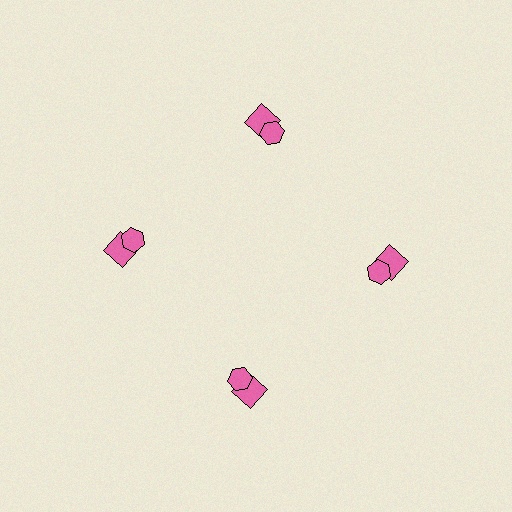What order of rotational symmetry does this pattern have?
This pattern has 4-fold rotational symmetry.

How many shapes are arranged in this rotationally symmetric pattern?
There are 8 shapes, arranged in 4 groups of 2.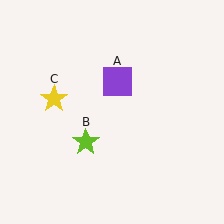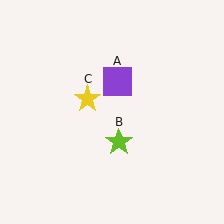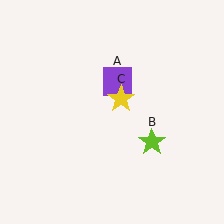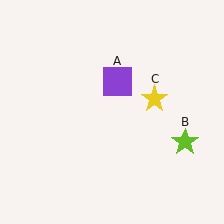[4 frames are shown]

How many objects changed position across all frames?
2 objects changed position: lime star (object B), yellow star (object C).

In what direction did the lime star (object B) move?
The lime star (object B) moved right.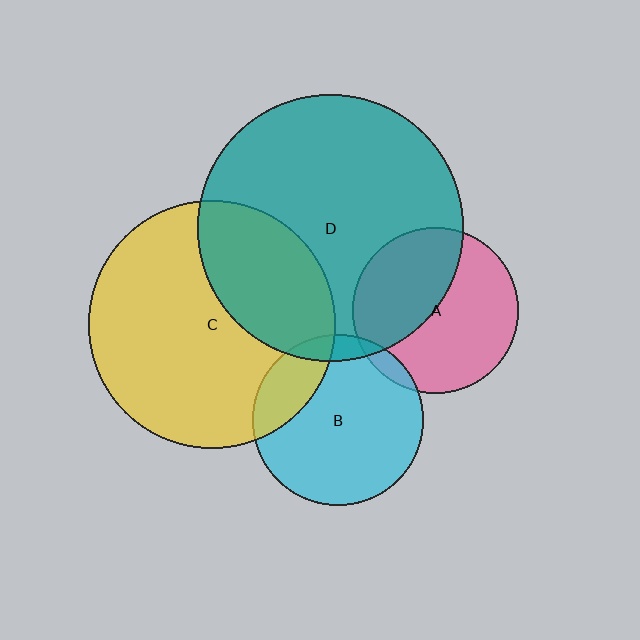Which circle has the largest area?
Circle D (teal).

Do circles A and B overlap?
Yes.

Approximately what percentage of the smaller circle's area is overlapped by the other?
Approximately 5%.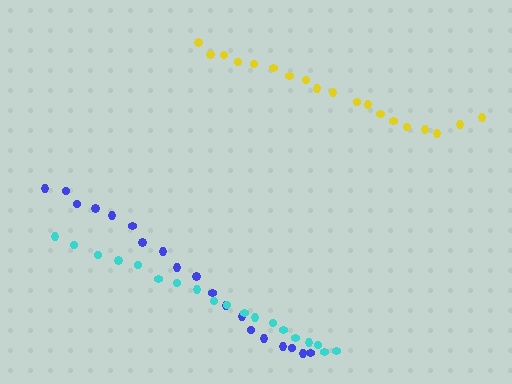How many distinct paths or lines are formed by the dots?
There are 3 distinct paths.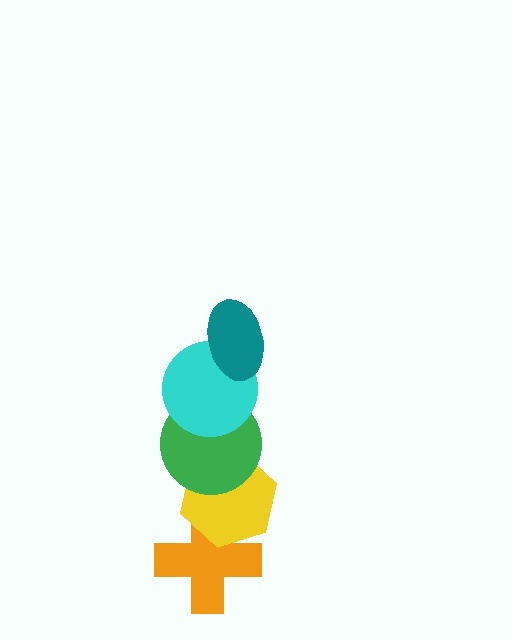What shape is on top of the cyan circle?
The teal ellipse is on top of the cyan circle.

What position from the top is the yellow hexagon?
The yellow hexagon is 4th from the top.